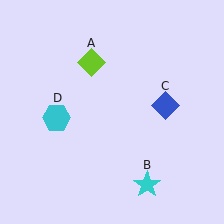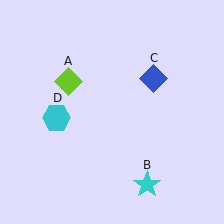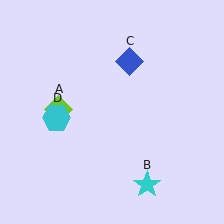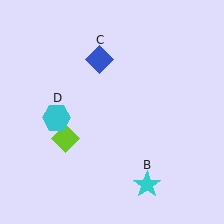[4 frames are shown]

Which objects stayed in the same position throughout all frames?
Cyan star (object B) and cyan hexagon (object D) remained stationary.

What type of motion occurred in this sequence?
The lime diamond (object A), blue diamond (object C) rotated counterclockwise around the center of the scene.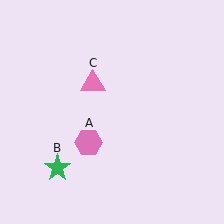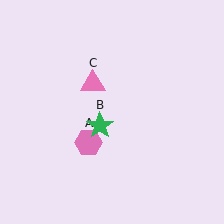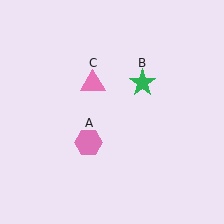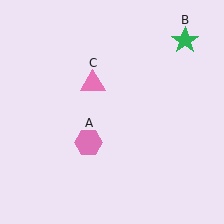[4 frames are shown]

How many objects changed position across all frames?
1 object changed position: green star (object B).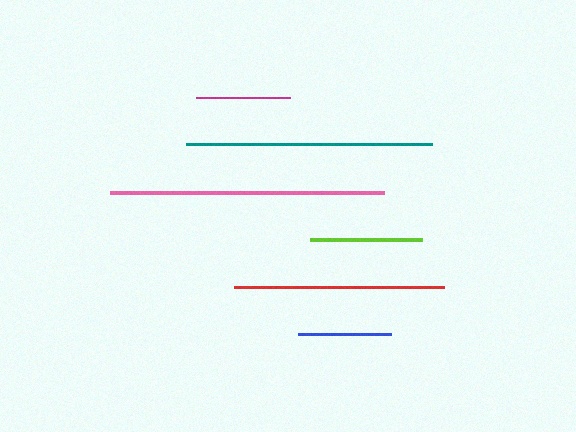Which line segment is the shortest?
The blue line is the shortest at approximately 93 pixels.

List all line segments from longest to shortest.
From longest to shortest: pink, teal, red, lime, magenta, blue.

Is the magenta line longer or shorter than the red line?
The red line is longer than the magenta line.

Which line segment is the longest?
The pink line is the longest at approximately 274 pixels.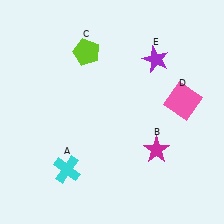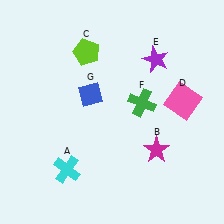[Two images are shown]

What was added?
A green cross (F), a blue diamond (G) were added in Image 2.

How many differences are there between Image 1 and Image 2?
There are 2 differences between the two images.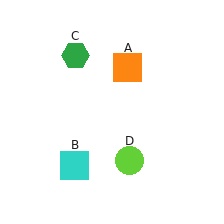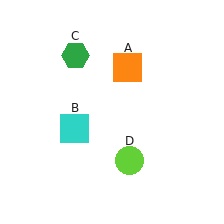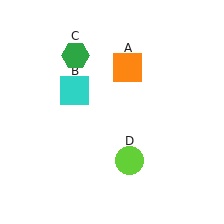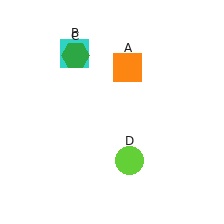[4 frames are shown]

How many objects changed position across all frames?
1 object changed position: cyan square (object B).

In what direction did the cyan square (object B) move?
The cyan square (object B) moved up.